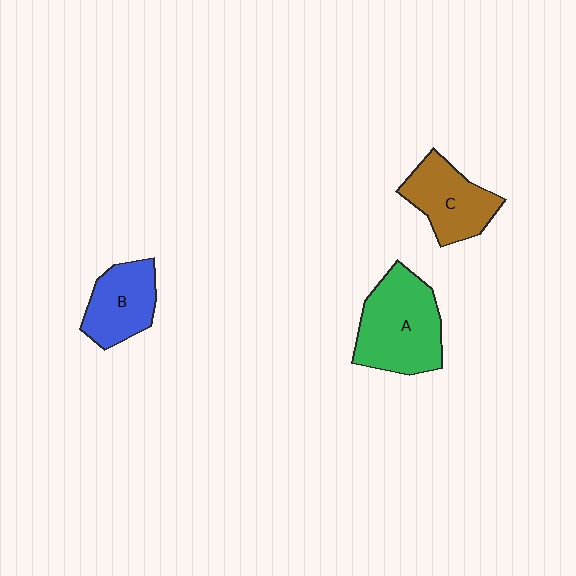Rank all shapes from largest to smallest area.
From largest to smallest: A (green), C (brown), B (blue).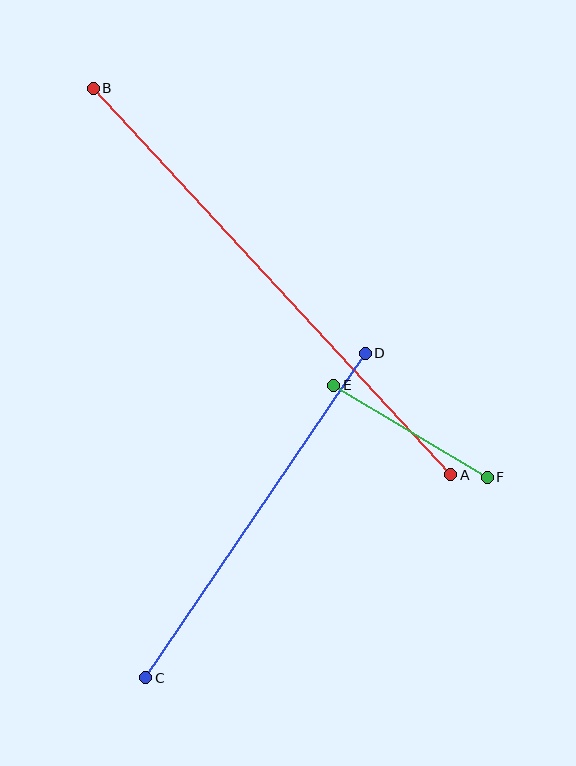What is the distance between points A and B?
The distance is approximately 527 pixels.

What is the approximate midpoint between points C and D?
The midpoint is at approximately (256, 516) pixels.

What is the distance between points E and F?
The distance is approximately 179 pixels.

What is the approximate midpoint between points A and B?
The midpoint is at approximately (272, 281) pixels.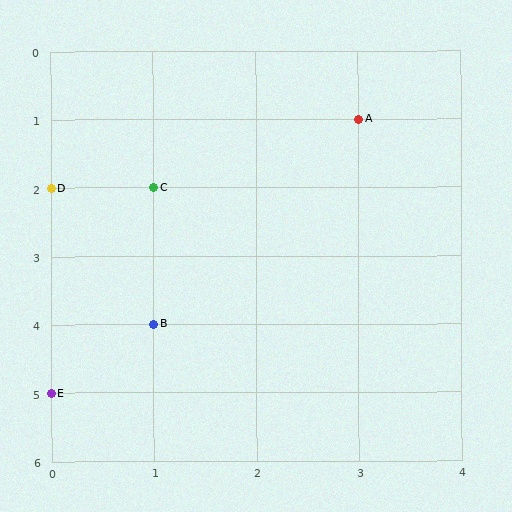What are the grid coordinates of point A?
Point A is at grid coordinates (3, 1).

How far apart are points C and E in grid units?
Points C and E are 1 column and 3 rows apart (about 3.2 grid units diagonally).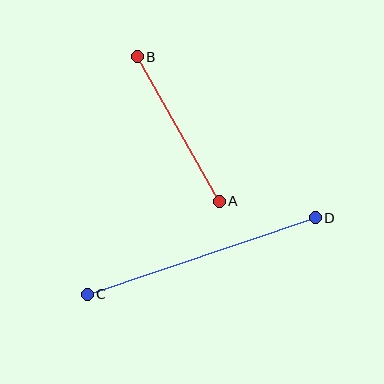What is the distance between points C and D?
The distance is approximately 240 pixels.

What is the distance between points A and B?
The distance is approximately 166 pixels.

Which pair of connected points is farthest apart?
Points C and D are farthest apart.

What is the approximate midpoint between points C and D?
The midpoint is at approximately (201, 256) pixels.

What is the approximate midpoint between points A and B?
The midpoint is at approximately (178, 129) pixels.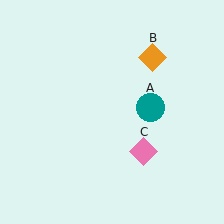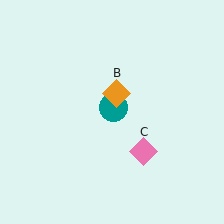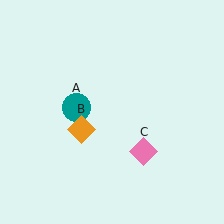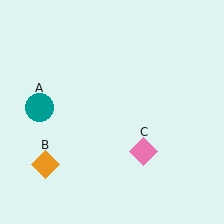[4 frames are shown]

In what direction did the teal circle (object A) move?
The teal circle (object A) moved left.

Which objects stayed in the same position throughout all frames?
Pink diamond (object C) remained stationary.